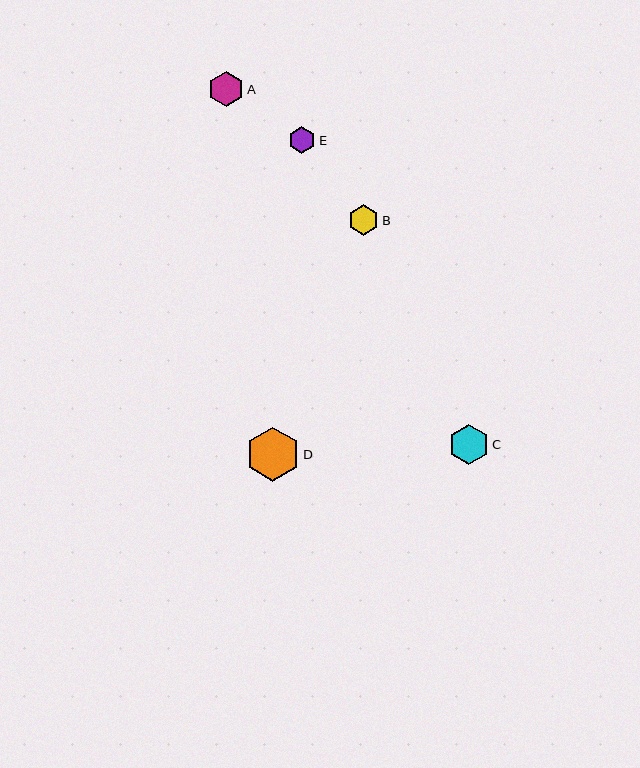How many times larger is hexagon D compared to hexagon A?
Hexagon D is approximately 1.5 times the size of hexagon A.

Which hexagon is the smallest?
Hexagon E is the smallest with a size of approximately 28 pixels.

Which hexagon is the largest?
Hexagon D is the largest with a size of approximately 54 pixels.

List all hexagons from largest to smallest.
From largest to smallest: D, C, A, B, E.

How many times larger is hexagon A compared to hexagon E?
Hexagon A is approximately 1.3 times the size of hexagon E.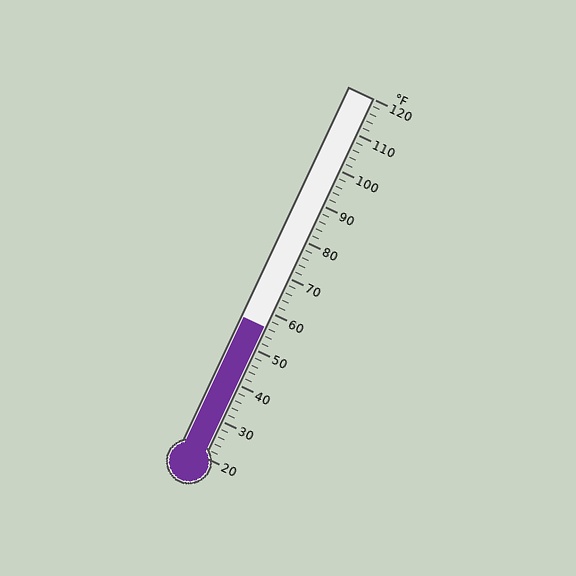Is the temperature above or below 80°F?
The temperature is below 80°F.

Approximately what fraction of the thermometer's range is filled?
The thermometer is filled to approximately 35% of its range.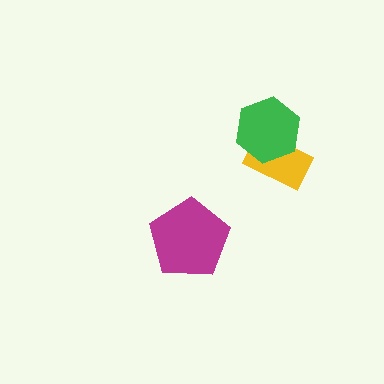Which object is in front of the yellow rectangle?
The green hexagon is in front of the yellow rectangle.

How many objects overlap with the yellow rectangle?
1 object overlaps with the yellow rectangle.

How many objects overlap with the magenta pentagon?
0 objects overlap with the magenta pentagon.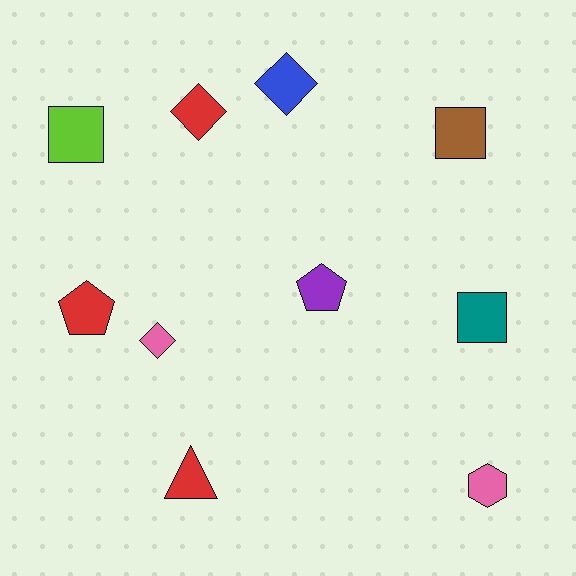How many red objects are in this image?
There are 3 red objects.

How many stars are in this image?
There are no stars.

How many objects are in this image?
There are 10 objects.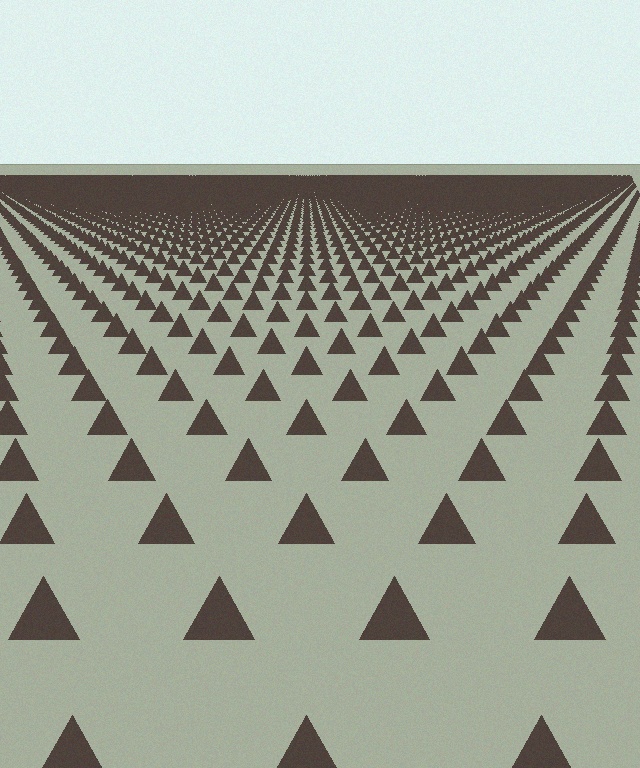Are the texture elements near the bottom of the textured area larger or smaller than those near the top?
Larger. Near the bottom, elements are closer to the viewer and appear at a bigger on-screen size.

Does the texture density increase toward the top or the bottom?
Density increases toward the top.